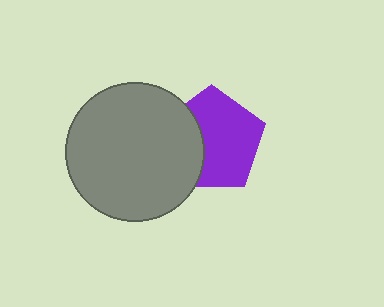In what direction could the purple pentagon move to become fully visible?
The purple pentagon could move right. That would shift it out from behind the gray circle entirely.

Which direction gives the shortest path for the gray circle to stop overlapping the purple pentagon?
Moving left gives the shortest separation.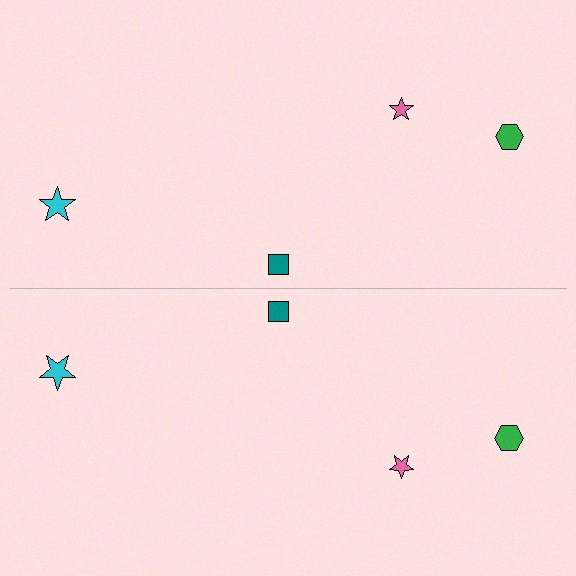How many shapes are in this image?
There are 8 shapes in this image.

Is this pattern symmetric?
Yes, this pattern has bilateral (reflection) symmetry.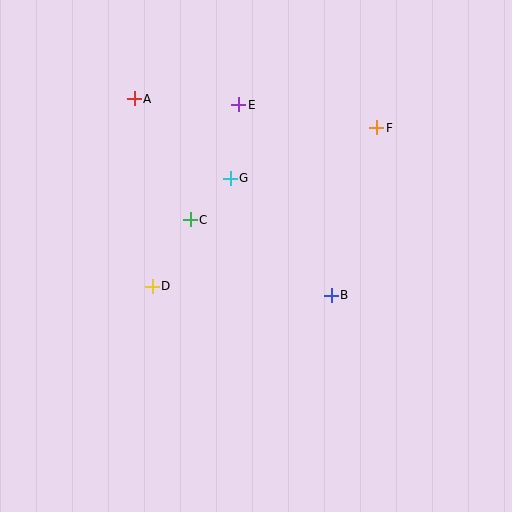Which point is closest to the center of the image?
Point C at (190, 220) is closest to the center.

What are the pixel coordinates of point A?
Point A is at (134, 99).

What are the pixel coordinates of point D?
Point D is at (152, 286).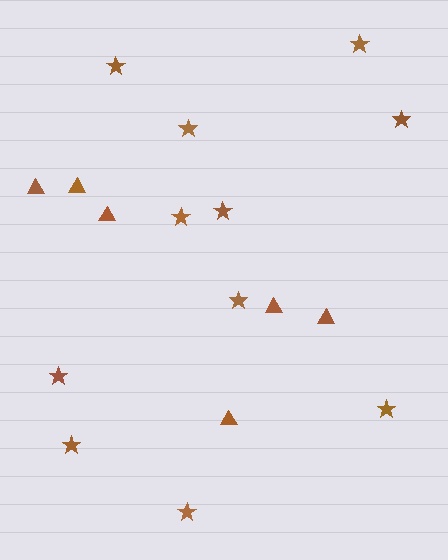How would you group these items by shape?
There are 2 groups: one group of stars (11) and one group of triangles (6).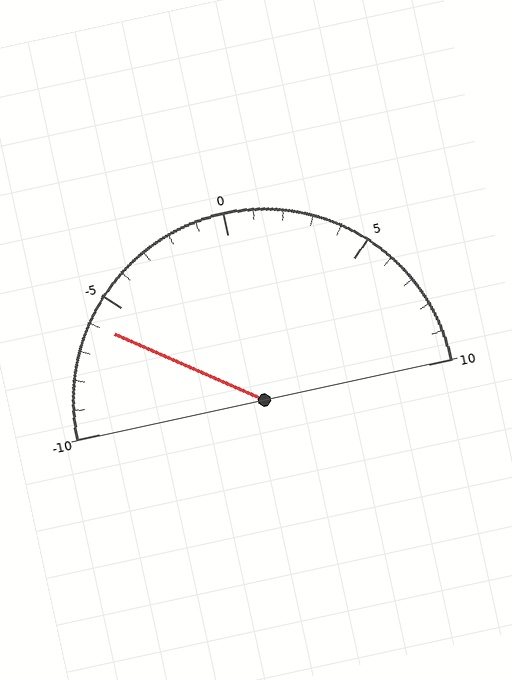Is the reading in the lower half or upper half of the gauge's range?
The reading is in the lower half of the range (-10 to 10).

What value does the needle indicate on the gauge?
The needle indicates approximately -6.